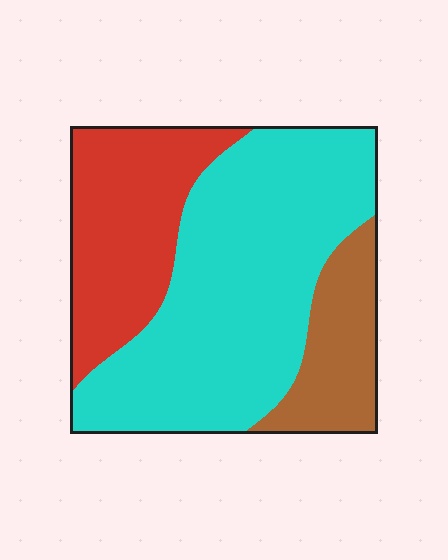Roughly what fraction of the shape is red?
Red takes up about one quarter (1/4) of the shape.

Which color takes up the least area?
Brown, at roughly 15%.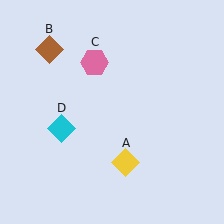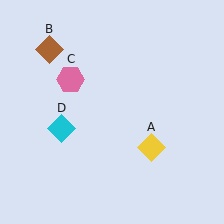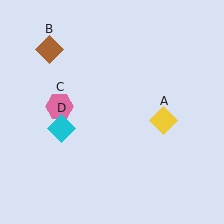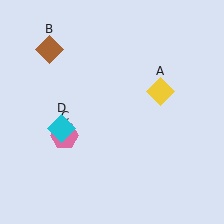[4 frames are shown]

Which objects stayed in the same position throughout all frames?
Brown diamond (object B) and cyan diamond (object D) remained stationary.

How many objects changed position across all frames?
2 objects changed position: yellow diamond (object A), pink hexagon (object C).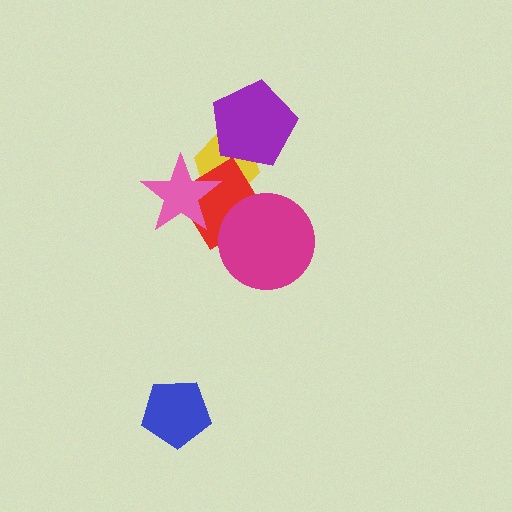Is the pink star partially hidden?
No, no other shape covers it.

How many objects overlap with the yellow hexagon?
3 objects overlap with the yellow hexagon.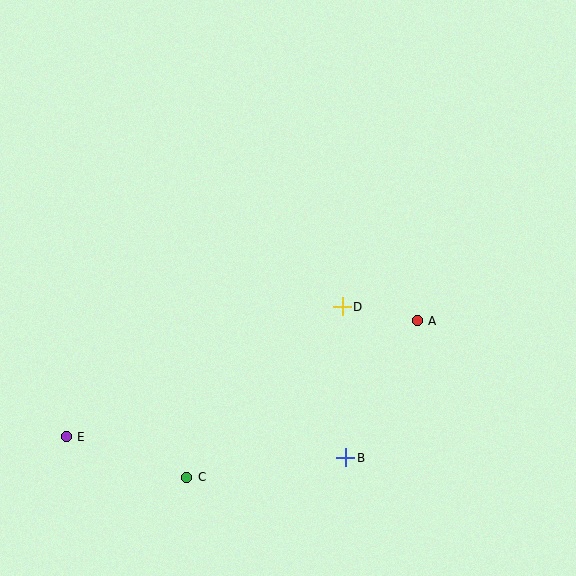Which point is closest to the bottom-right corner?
Point B is closest to the bottom-right corner.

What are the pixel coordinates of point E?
Point E is at (66, 437).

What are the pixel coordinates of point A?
Point A is at (417, 321).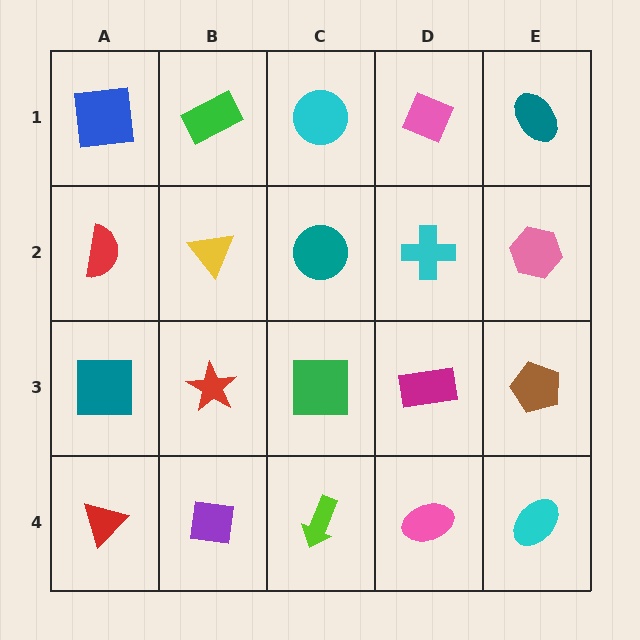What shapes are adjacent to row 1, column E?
A pink hexagon (row 2, column E), a pink diamond (row 1, column D).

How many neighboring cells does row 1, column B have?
3.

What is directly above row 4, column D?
A magenta rectangle.